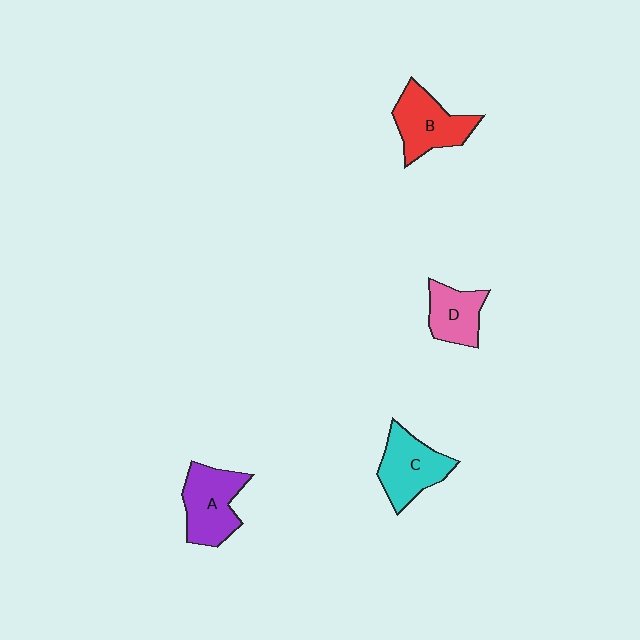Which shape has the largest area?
Shape A (purple).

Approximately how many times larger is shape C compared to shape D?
Approximately 1.3 times.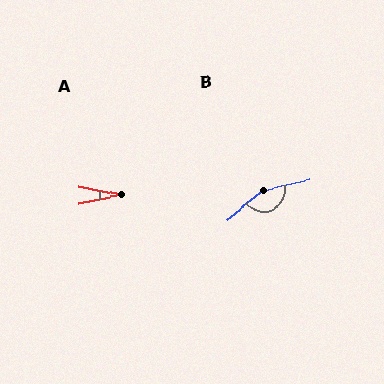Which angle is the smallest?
A, at approximately 23 degrees.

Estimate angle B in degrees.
Approximately 154 degrees.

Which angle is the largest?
B, at approximately 154 degrees.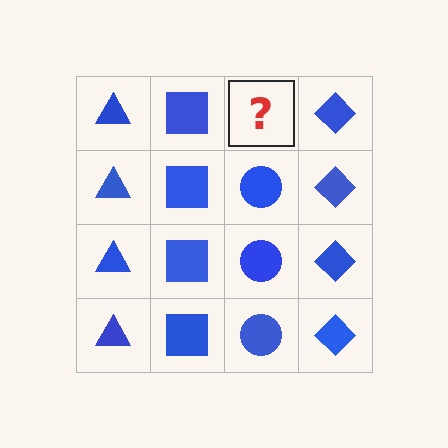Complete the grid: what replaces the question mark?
The question mark should be replaced with a blue circle.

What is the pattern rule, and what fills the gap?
The rule is that each column has a consistent shape. The gap should be filled with a blue circle.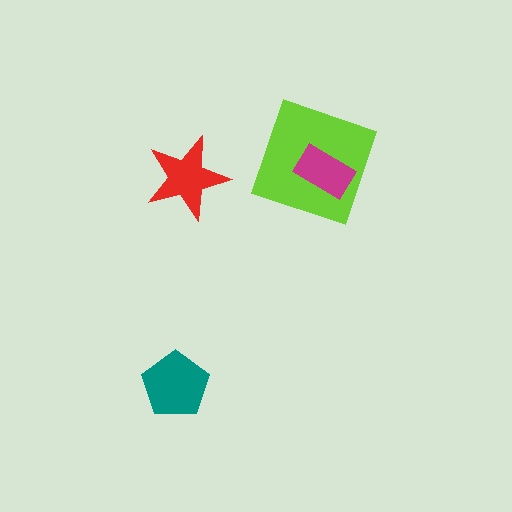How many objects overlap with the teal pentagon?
0 objects overlap with the teal pentagon.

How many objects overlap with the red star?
0 objects overlap with the red star.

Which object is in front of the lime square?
The magenta rectangle is in front of the lime square.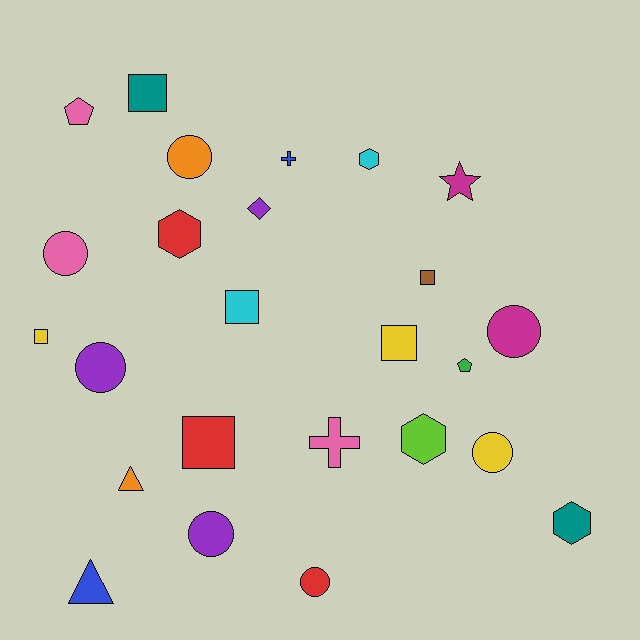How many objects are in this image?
There are 25 objects.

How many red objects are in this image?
There are 3 red objects.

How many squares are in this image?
There are 6 squares.